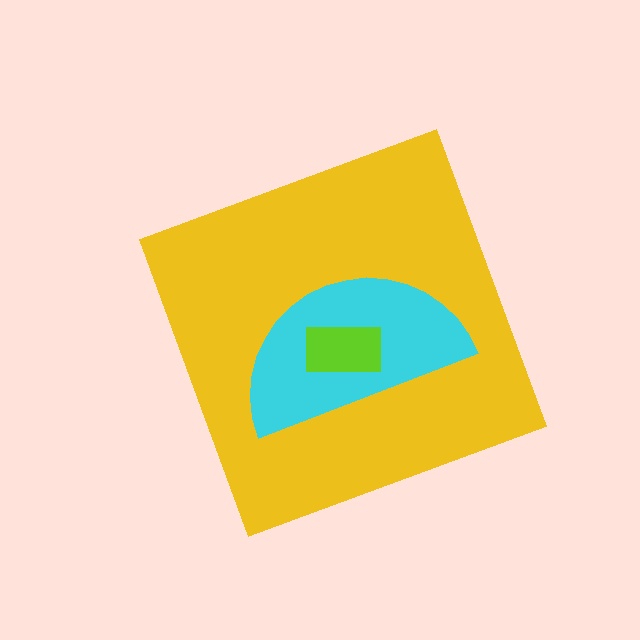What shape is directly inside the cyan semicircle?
The lime rectangle.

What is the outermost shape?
The yellow diamond.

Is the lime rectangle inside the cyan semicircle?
Yes.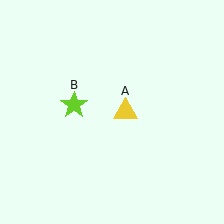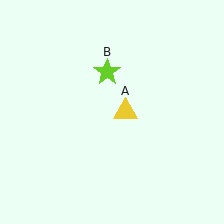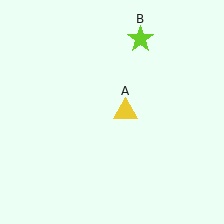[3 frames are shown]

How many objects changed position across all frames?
1 object changed position: lime star (object B).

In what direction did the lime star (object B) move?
The lime star (object B) moved up and to the right.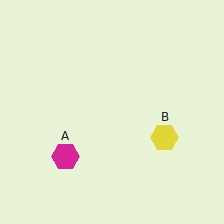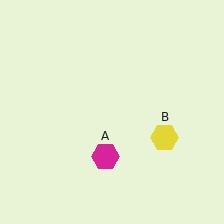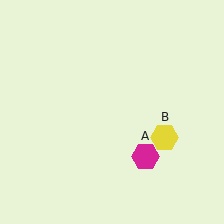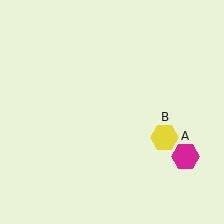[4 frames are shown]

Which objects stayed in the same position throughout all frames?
Yellow hexagon (object B) remained stationary.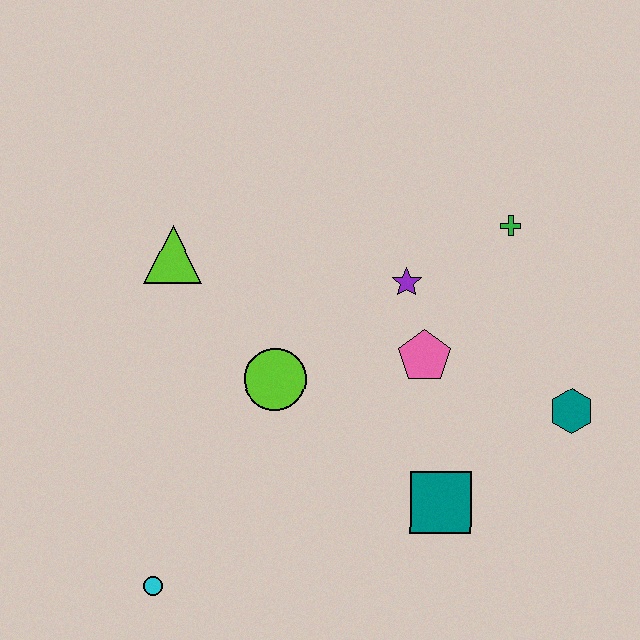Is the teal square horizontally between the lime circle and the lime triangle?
No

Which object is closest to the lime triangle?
The lime circle is closest to the lime triangle.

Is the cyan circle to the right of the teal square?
No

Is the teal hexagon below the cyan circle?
No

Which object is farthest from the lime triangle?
The teal hexagon is farthest from the lime triangle.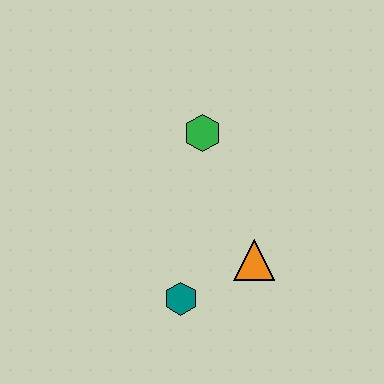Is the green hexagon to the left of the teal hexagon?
No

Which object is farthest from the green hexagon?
The teal hexagon is farthest from the green hexagon.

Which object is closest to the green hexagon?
The orange triangle is closest to the green hexagon.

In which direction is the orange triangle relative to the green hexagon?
The orange triangle is below the green hexagon.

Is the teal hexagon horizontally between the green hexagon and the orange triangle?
No